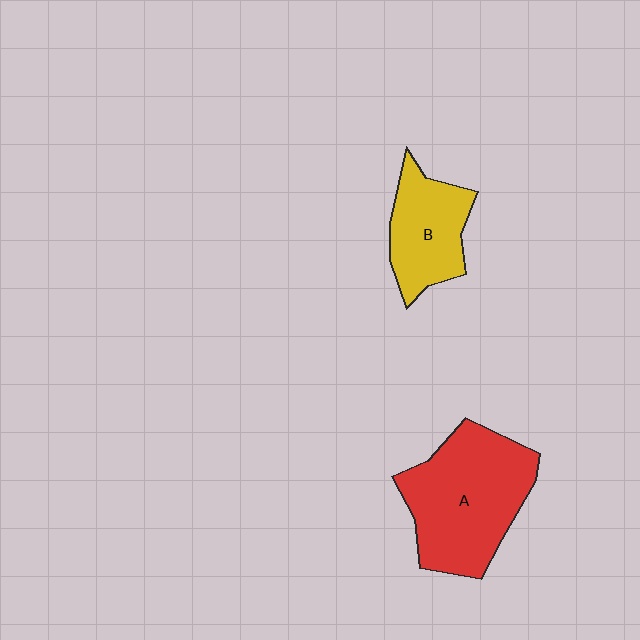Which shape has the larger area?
Shape A (red).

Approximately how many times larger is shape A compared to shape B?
Approximately 1.7 times.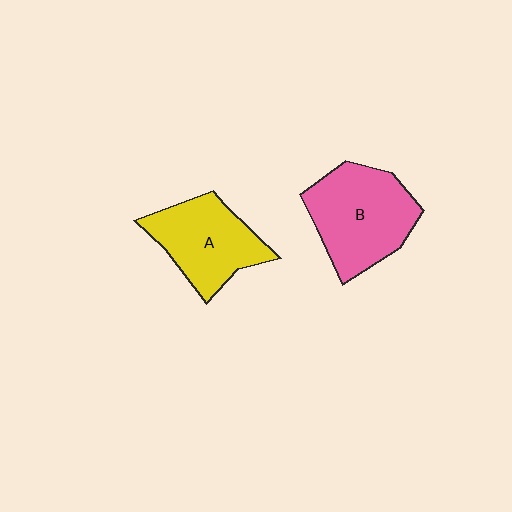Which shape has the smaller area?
Shape A (yellow).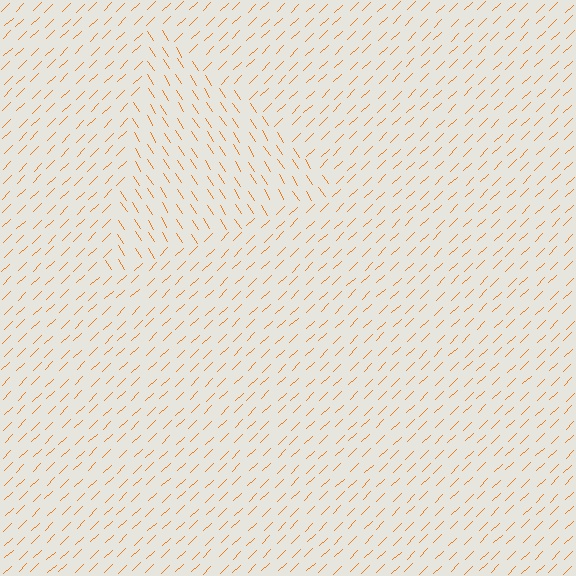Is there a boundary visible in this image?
Yes, there is a texture boundary formed by a change in line orientation.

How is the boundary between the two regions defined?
The boundary is defined purely by a change in line orientation (approximately 79 degrees difference). All lines are the same color and thickness.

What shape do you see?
I see a triangle.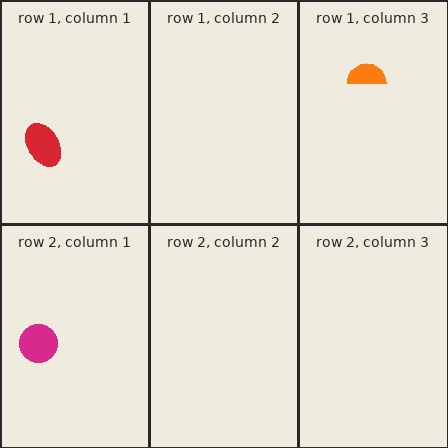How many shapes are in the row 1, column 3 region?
1.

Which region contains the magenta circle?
The row 2, column 1 region.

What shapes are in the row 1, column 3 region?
The orange semicircle.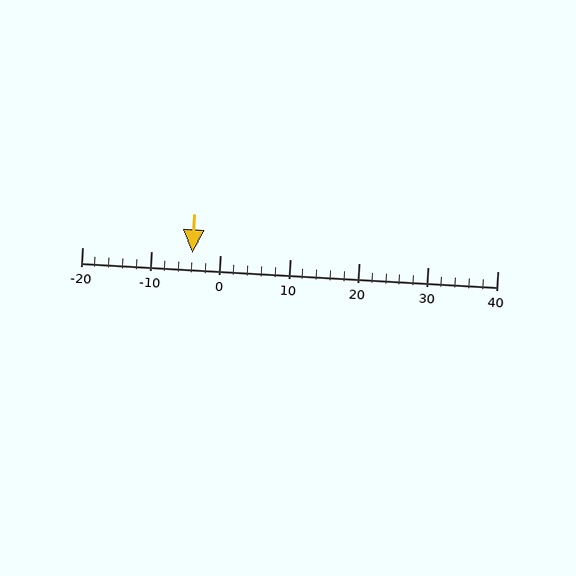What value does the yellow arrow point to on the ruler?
The yellow arrow points to approximately -4.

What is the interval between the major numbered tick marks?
The major tick marks are spaced 10 units apart.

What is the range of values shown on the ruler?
The ruler shows values from -20 to 40.